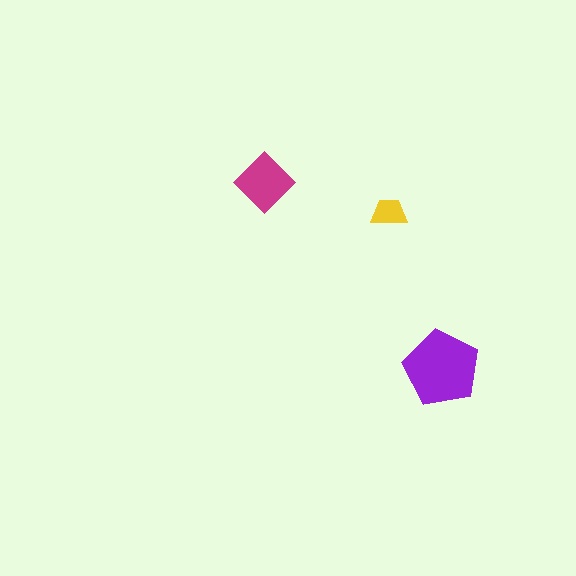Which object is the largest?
The purple pentagon.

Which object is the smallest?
The yellow trapezoid.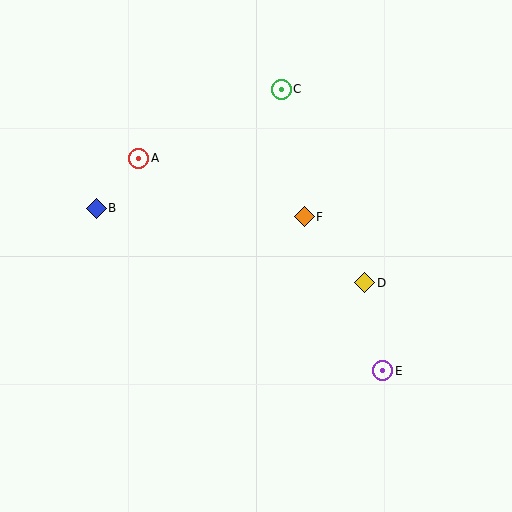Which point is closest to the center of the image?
Point F at (304, 217) is closest to the center.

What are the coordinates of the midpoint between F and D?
The midpoint between F and D is at (335, 250).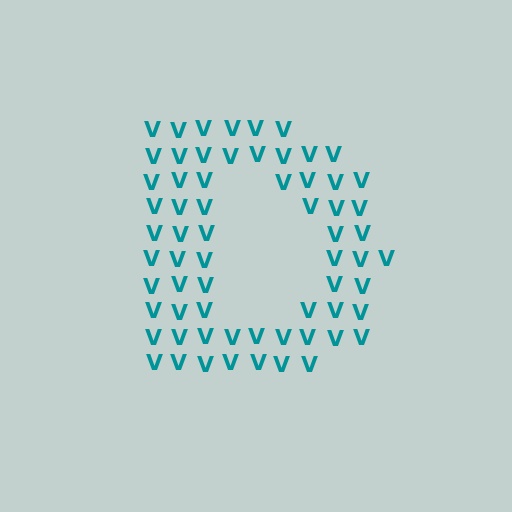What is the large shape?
The large shape is the letter D.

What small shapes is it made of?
It is made of small letter V's.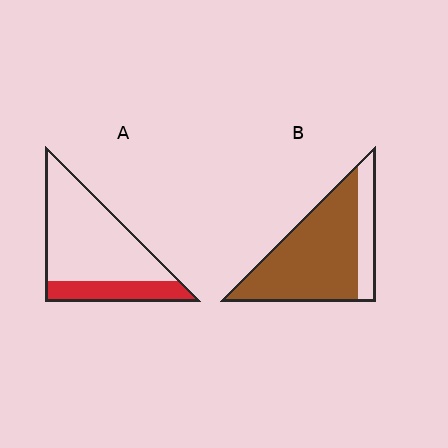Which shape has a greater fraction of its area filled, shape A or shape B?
Shape B.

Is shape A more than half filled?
No.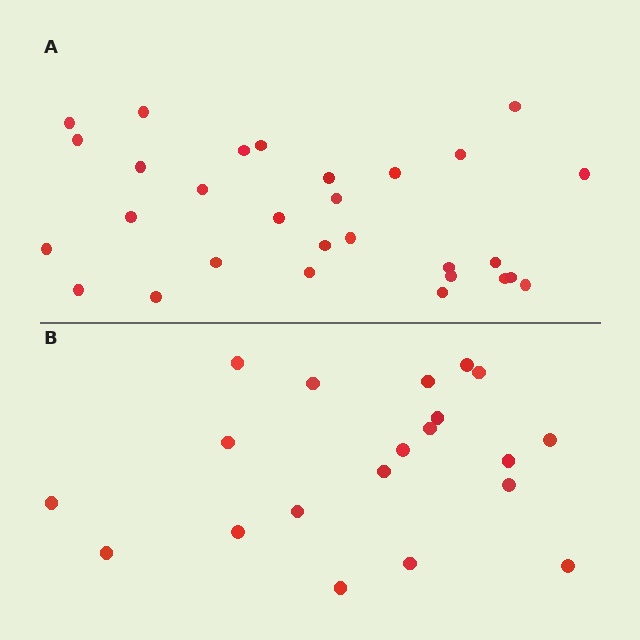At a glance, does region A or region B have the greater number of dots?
Region A (the top region) has more dots.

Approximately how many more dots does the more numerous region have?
Region A has roughly 8 or so more dots than region B.